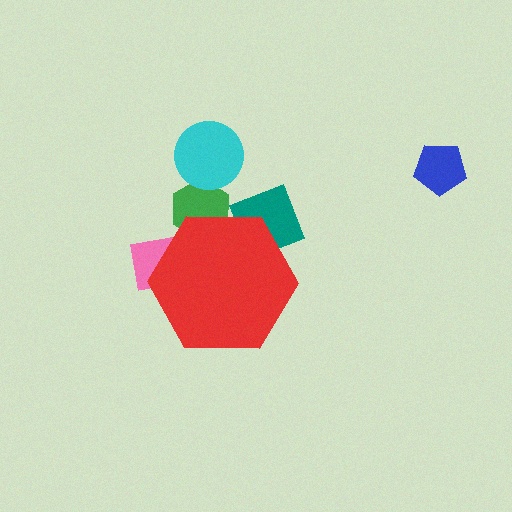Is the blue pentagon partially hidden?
No, the blue pentagon is fully visible.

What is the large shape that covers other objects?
A red hexagon.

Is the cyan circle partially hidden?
No, the cyan circle is fully visible.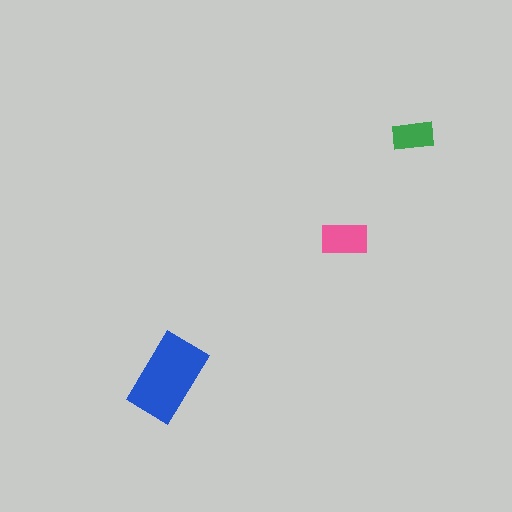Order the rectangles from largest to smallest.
the blue one, the pink one, the green one.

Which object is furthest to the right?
The green rectangle is rightmost.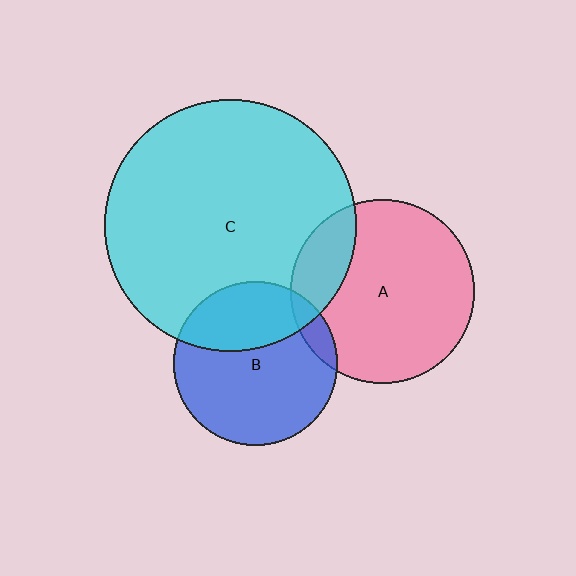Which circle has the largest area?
Circle C (cyan).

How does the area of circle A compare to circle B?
Approximately 1.3 times.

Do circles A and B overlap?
Yes.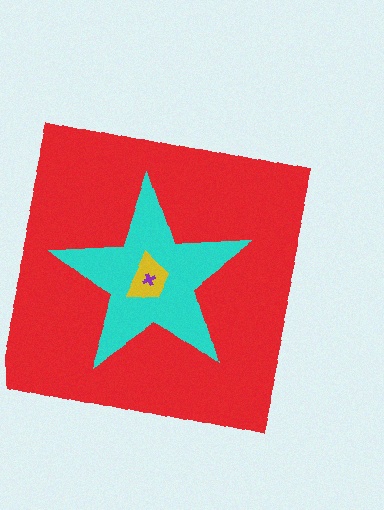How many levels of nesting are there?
4.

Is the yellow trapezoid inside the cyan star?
Yes.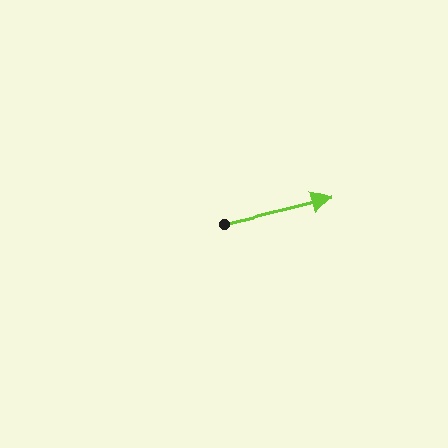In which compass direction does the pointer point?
East.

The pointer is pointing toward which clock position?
Roughly 3 o'clock.